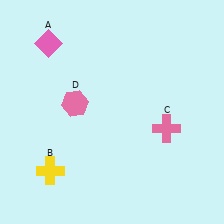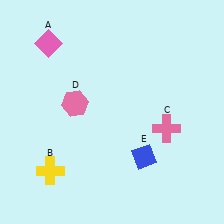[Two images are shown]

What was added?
A blue diamond (E) was added in Image 2.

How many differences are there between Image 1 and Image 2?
There is 1 difference between the two images.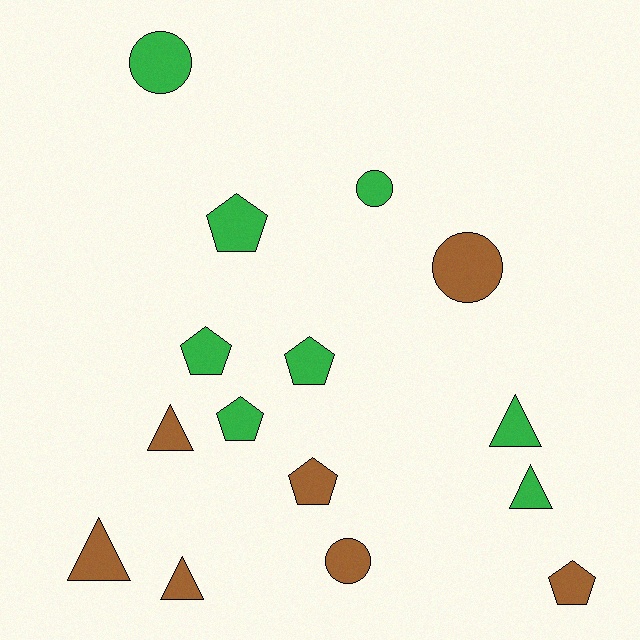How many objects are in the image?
There are 15 objects.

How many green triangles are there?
There are 2 green triangles.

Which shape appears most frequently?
Pentagon, with 6 objects.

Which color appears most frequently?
Green, with 8 objects.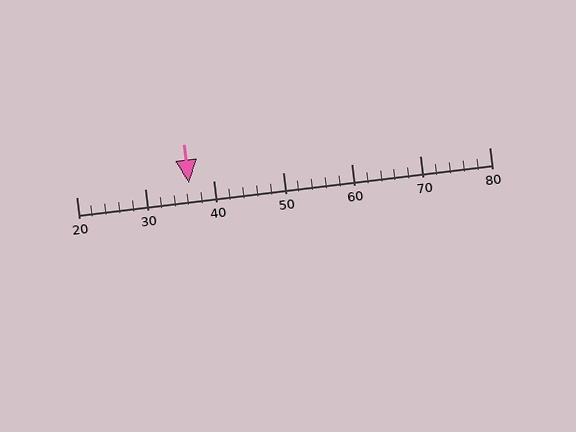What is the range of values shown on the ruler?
The ruler shows values from 20 to 80.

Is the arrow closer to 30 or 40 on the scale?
The arrow is closer to 40.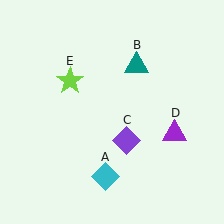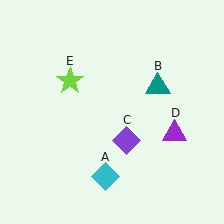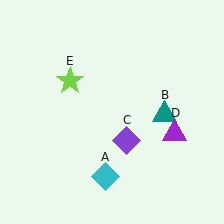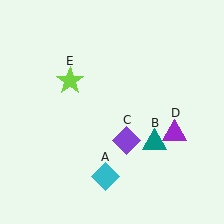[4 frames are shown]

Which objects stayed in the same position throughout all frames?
Cyan diamond (object A) and purple diamond (object C) and purple triangle (object D) and lime star (object E) remained stationary.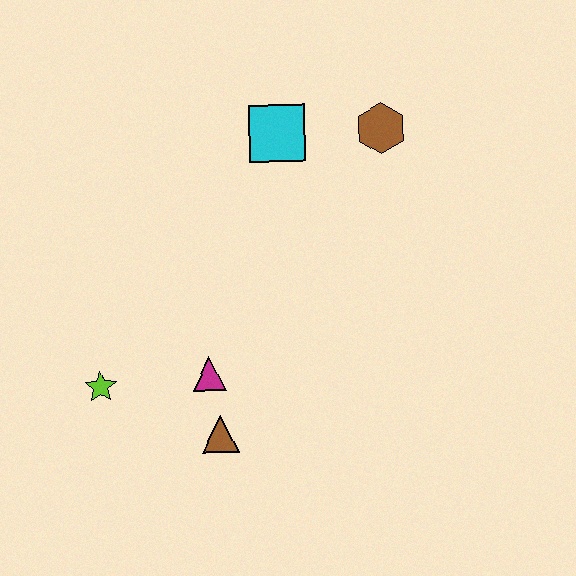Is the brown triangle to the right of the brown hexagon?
No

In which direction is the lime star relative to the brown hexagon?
The lime star is to the left of the brown hexagon.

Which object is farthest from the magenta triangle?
The brown hexagon is farthest from the magenta triangle.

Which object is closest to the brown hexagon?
The cyan square is closest to the brown hexagon.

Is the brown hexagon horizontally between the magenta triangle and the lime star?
No